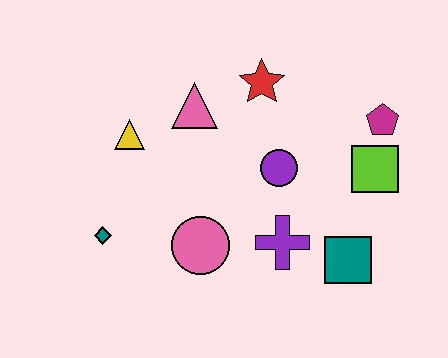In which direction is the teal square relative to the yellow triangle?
The teal square is to the right of the yellow triangle.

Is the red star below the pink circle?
No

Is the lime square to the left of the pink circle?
No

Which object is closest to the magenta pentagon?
The lime square is closest to the magenta pentagon.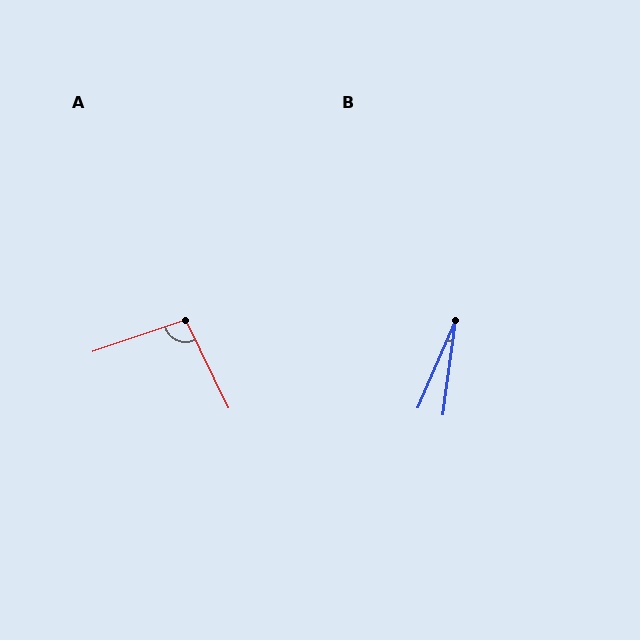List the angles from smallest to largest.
B (15°), A (97°).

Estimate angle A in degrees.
Approximately 97 degrees.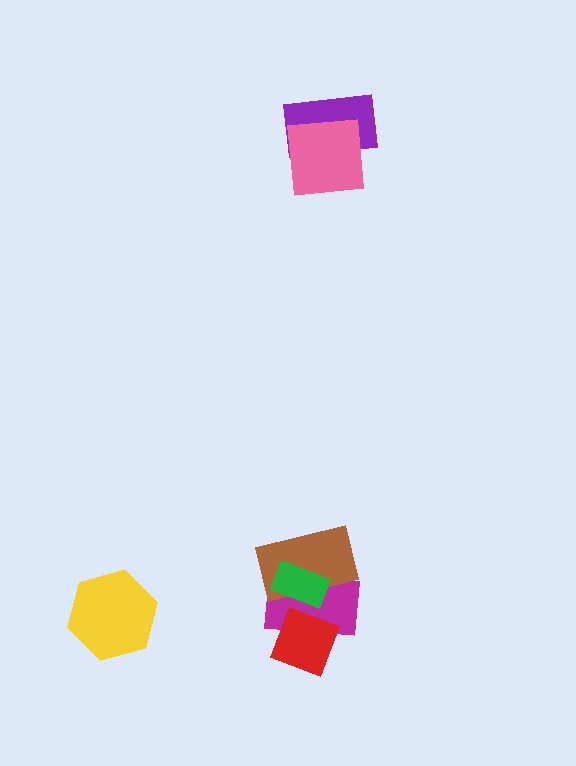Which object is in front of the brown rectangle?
The green rectangle is in front of the brown rectangle.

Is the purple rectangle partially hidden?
Yes, it is partially covered by another shape.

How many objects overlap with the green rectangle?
2 objects overlap with the green rectangle.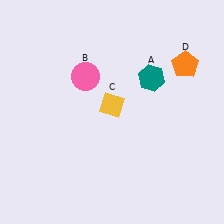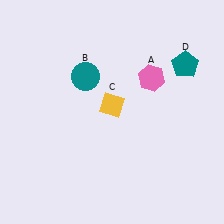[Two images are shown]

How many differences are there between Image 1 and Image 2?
There are 3 differences between the two images.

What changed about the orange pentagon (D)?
In Image 1, D is orange. In Image 2, it changed to teal.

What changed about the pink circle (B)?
In Image 1, B is pink. In Image 2, it changed to teal.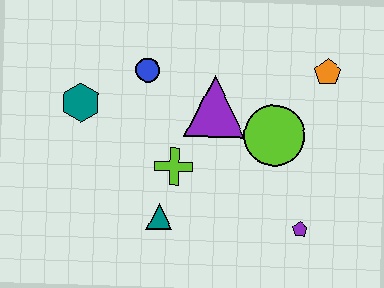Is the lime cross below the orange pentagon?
Yes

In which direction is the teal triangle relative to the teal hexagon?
The teal triangle is below the teal hexagon.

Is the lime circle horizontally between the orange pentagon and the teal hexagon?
Yes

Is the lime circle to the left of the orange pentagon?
Yes